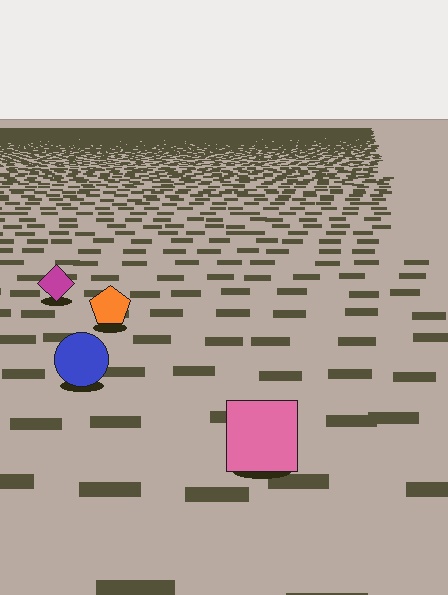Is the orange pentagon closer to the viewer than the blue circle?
No. The blue circle is closer — you can tell from the texture gradient: the ground texture is coarser near it.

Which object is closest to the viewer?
The pink square is closest. The texture marks near it are larger and more spread out.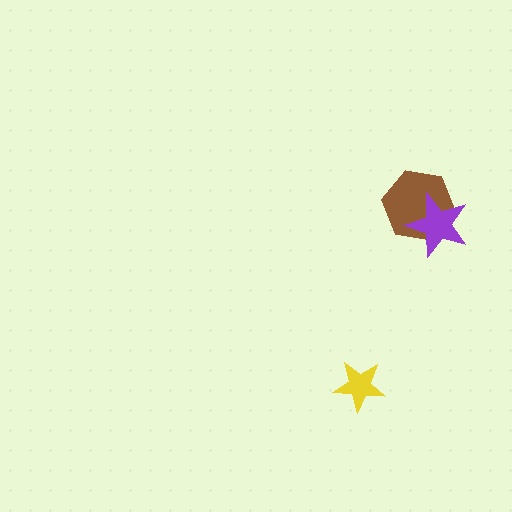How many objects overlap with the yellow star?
0 objects overlap with the yellow star.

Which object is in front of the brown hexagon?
The purple star is in front of the brown hexagon.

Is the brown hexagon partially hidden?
Yes, it is partially covered by another shape.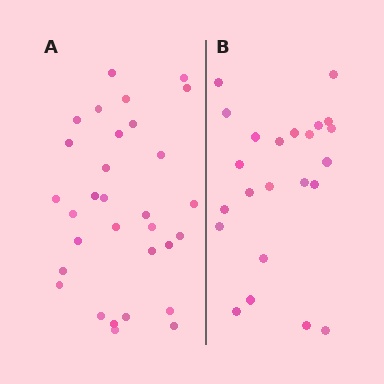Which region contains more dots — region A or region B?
Region A (the left region) has more dots.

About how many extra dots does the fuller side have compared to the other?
Region A has roughly 8 or so more dots than region B.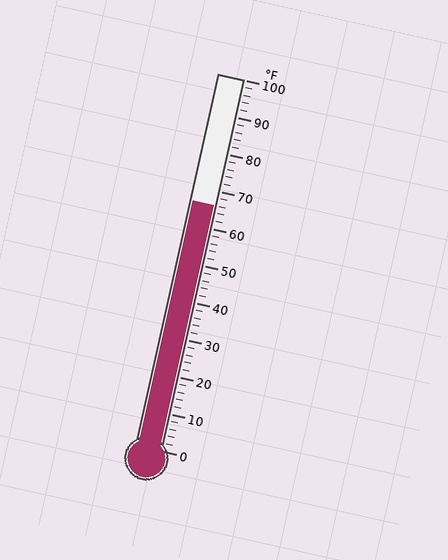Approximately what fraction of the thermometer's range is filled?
The thermometer is filled to approximately 65% of its range.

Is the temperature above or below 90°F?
The temperature is below 90°F.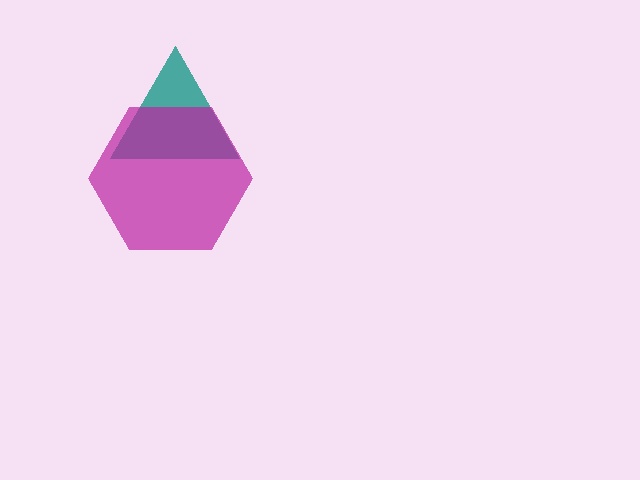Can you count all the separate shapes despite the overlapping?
Yes, there are 2 separate shapes.